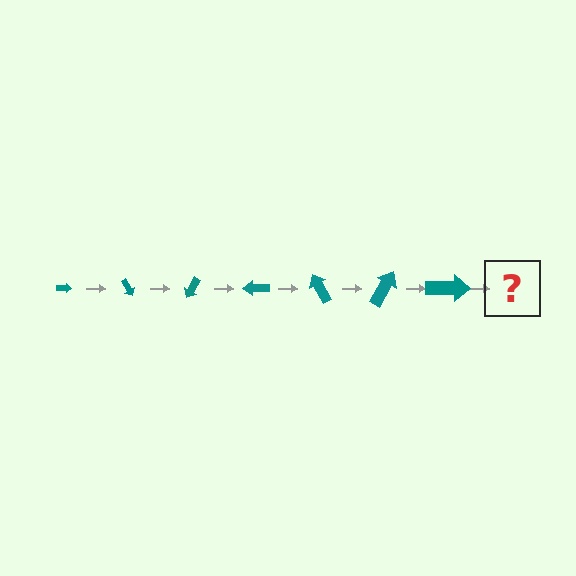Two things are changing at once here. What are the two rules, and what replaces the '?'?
The two rules are that the arrow grows larger each step and it rotates 60 degrees each step. The '?' should be an arrow, larger than the previous one and rotated 420 degrees from the start.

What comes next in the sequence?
The next element should be an arrow, larger than the previous one and rotated 420 degrees from the start.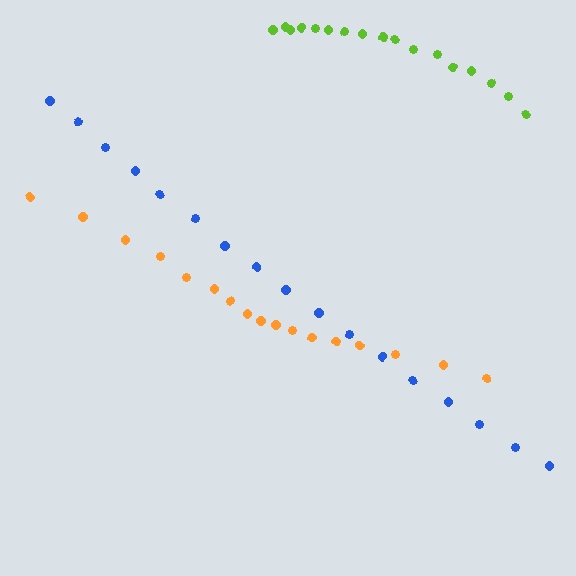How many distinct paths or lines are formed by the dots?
There are 3 distinct paths.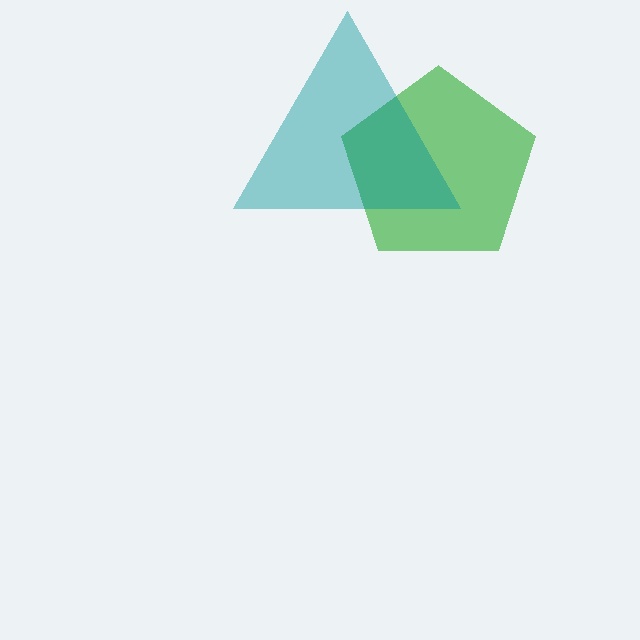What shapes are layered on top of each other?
The layered shapes are: a green pentagon, a teal triangle.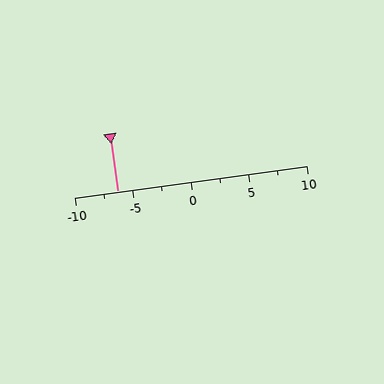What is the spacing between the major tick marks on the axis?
The major ticks are spaced 5 apart.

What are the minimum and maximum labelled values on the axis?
The axis runs from -10 to 10.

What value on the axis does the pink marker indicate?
The marker indicates approximately -6.2.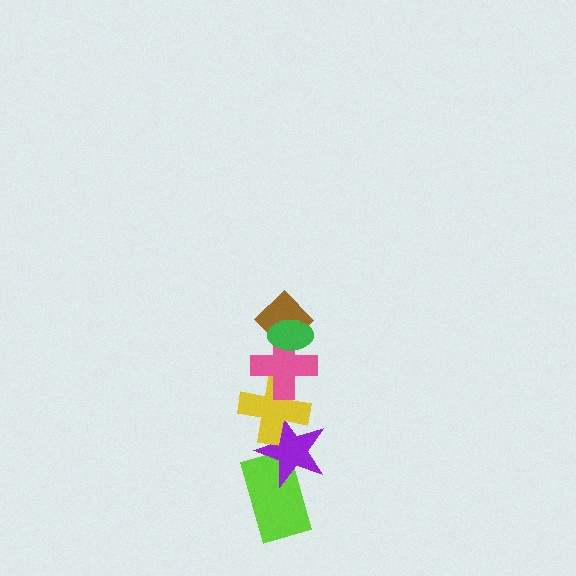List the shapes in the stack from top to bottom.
From top to bottom: the green ellipse, the brown diamond, the pink cross, the yellow cross, the purple star, the lime rectangle.